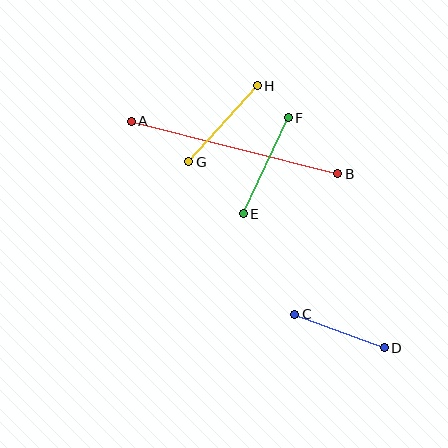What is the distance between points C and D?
The distance is approximately 95 pixels.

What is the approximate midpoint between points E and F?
The midpoint is at approximately (266, 166) pixels.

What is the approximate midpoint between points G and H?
The midpoint is at approximately (223, 124) pixels.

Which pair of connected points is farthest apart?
Points A and B are farthest apart.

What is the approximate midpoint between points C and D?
The midpoint is at approximately (340, 331) pixels.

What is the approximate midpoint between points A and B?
The midpoint is at approximately (234, 148) pixels.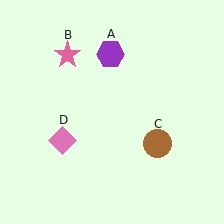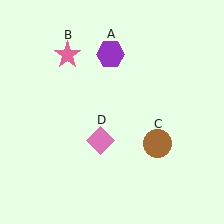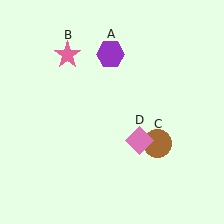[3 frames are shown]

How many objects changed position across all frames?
1 object changed position: pink diamond (object D).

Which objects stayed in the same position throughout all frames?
Purple hexagon (object A) and pink star (object B) and brown circle (object C) remained stationary.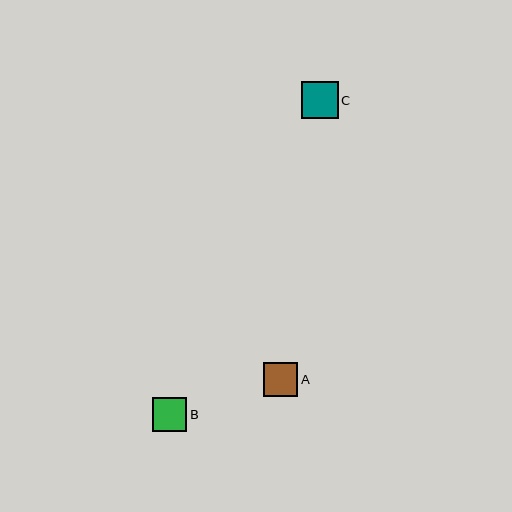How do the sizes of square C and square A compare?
Square C and square A are approximately the same size.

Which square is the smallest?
Square A is the smallest with a size of approximately 35 pixels.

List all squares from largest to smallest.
From largest to smallest: C, B, A.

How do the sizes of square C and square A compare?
Square C and square A are approximately the same size.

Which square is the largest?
Square C is the largest with a size of approximately 36 pixels.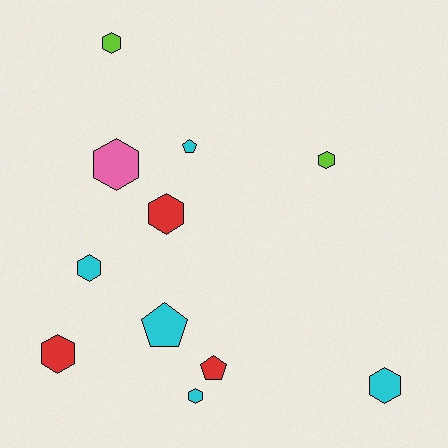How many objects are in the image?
There are 11 objects.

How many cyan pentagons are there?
There are 2 cyan pentagons.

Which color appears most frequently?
Cyan, with 5 objects.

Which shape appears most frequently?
Hexagon, with 8 objects.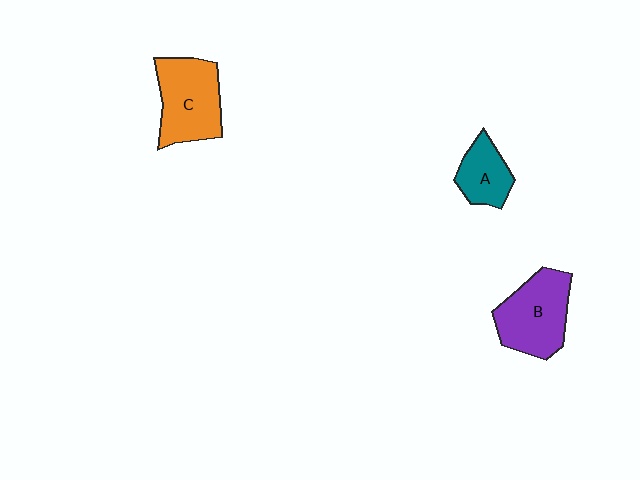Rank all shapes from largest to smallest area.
From largest to smallest: C (orange), B (purple), A (teal).